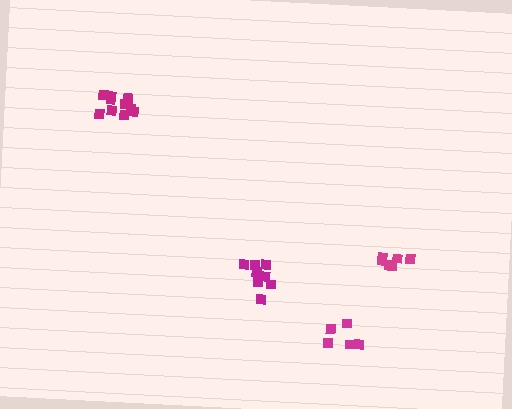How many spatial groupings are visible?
There are 4 spatial groupings.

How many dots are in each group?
Group 1: 5 dots, Group 2: 8 dots, Group 3: 7 dots, Group 4: 10 dots (30 total).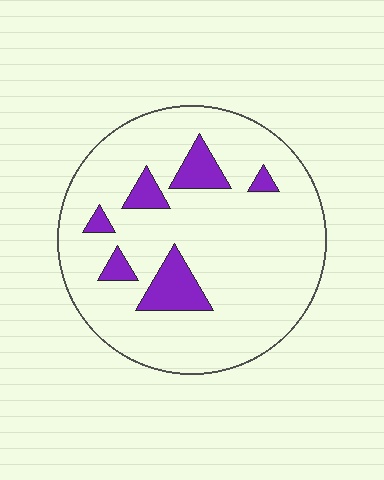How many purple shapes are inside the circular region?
6.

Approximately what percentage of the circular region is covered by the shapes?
Approximately 15%.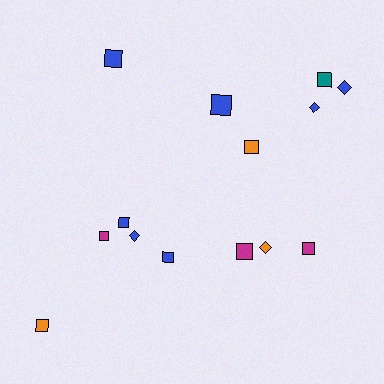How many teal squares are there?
There is 1 teal square.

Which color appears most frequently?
Blue, with 7 objects.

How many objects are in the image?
There are 14 objects.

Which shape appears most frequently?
Square, with 10 objects.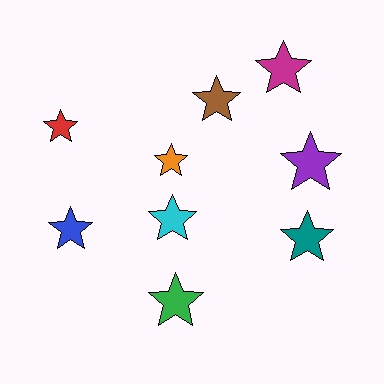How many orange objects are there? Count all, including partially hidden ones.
There is 1 orange object.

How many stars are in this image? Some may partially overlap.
There are 9 stars.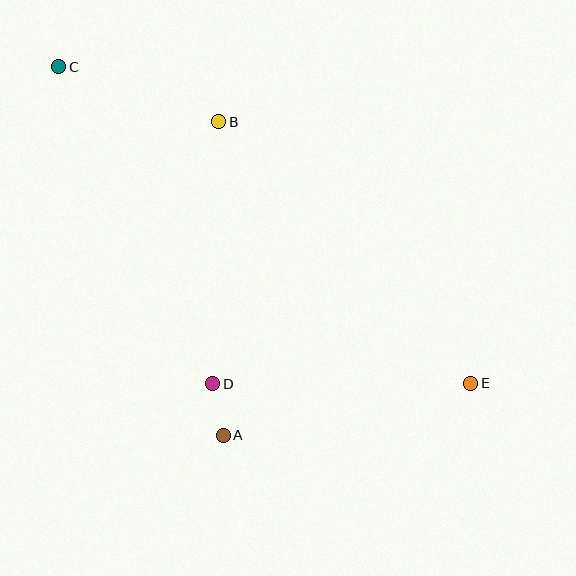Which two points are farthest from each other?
Points C and E are farthest from each other.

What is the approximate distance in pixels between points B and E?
The distance between B and E is approximately 363 pixels.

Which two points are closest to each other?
Points A and D are closest to each other.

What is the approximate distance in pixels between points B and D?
The distance between B and D is approximately 262 pixels.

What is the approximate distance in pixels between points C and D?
The distance between C and D is approximately 352 pixels.